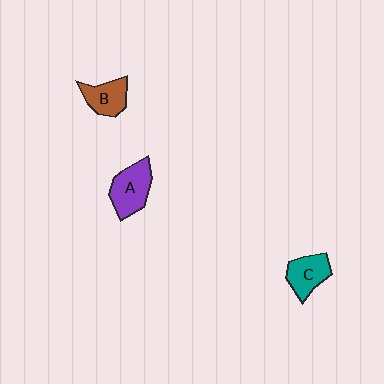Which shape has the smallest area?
Shape B (brown).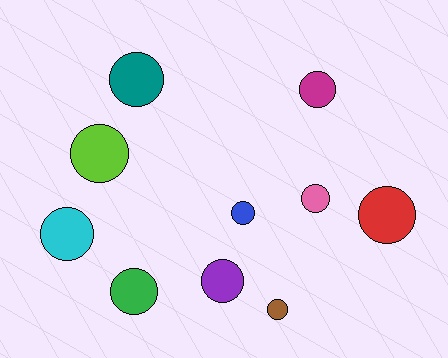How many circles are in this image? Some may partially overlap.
There are 10 circles.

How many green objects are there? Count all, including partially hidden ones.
There is 1 green object.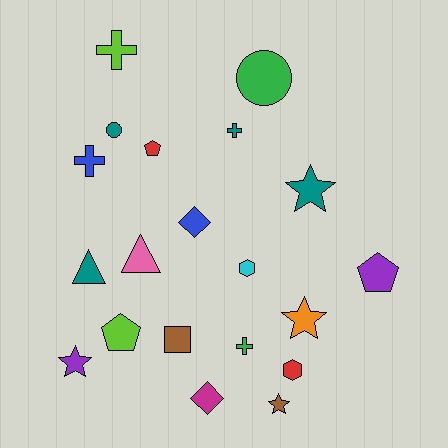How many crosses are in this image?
There are 4 crosses.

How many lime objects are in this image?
There are 2 lime objects.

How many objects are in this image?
There are 20 objects.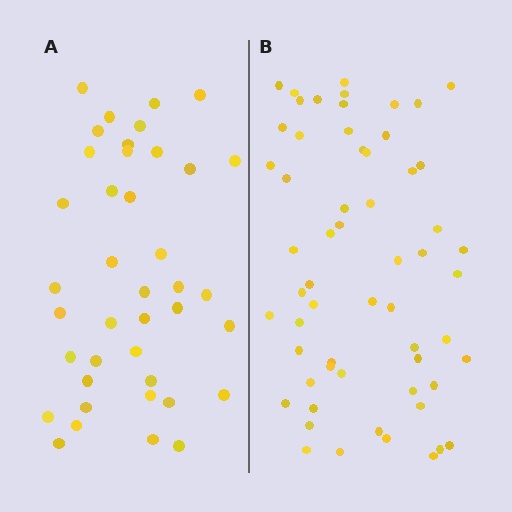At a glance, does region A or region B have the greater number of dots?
Region B (the right region) has more dots.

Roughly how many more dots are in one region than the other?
Region B has approximately 20 more dots than region A.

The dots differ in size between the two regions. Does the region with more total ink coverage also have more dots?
No. Region A has more total ink coverage because its dots are larger, but region B actually contains more individual dots. Total area can be misleading — the number of items is what matters here.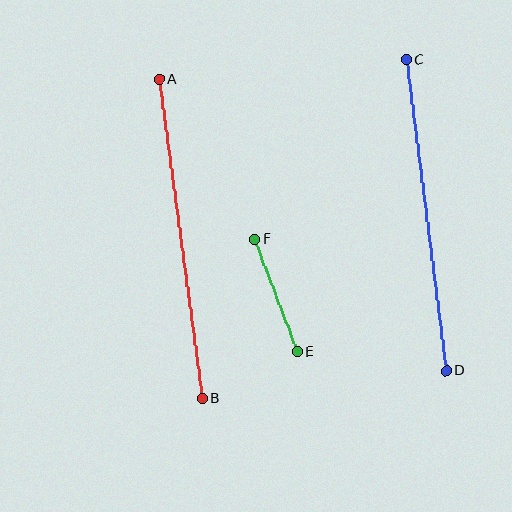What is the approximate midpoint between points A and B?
The midpoint is at approximately (181, 239) pixels.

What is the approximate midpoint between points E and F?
The midpoint is at approximately (276, 295) pixels.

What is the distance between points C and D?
The distance is approximately 314 pixels.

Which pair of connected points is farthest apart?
Points A and B are farthest apart.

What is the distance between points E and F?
The distance is approximately 120 pixels.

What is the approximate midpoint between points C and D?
The midpoint is at approximately (426, 215) pixels.